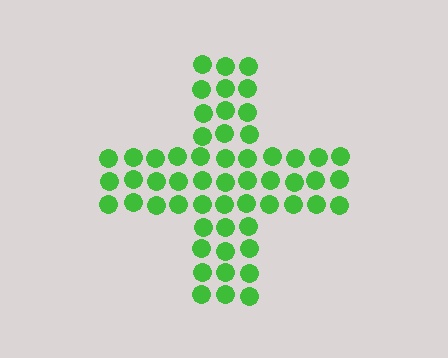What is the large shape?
The large shape is a cross.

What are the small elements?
The small elements are circles.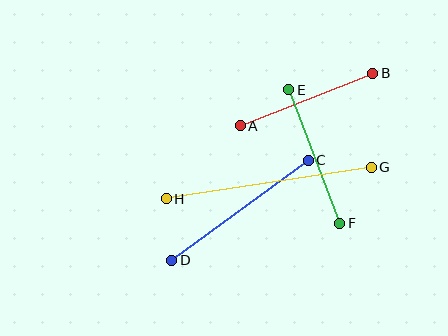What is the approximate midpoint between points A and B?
The midpoint is at approximately (306, 99) pixels.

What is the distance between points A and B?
The distance is approximately 143 pixels.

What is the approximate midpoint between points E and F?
The midpoint is at approximately (314, 157) pixels.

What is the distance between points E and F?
The distance is approximately 143 pixels.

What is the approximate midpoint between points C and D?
The midpoint is at approximately (240, 210) pixels.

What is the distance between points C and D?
The distance is approximately 169 pixels.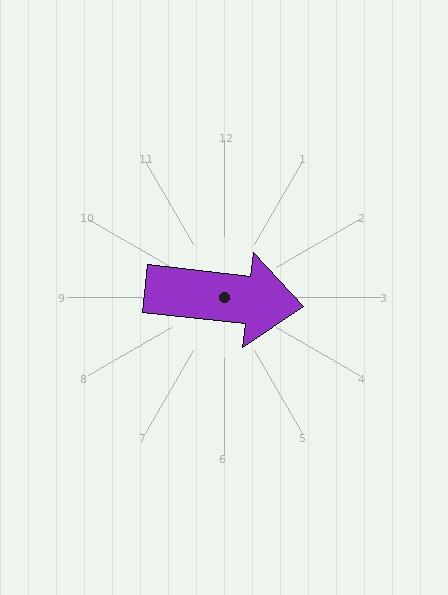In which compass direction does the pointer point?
East.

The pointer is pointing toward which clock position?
Roughly 3 o'clock.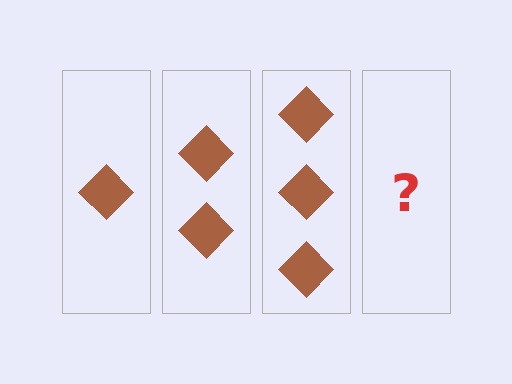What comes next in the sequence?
The next element should be 4 diamonds.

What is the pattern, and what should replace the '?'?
The pattern is that each step adds one more diamond. The '?' should be 4 diamonds.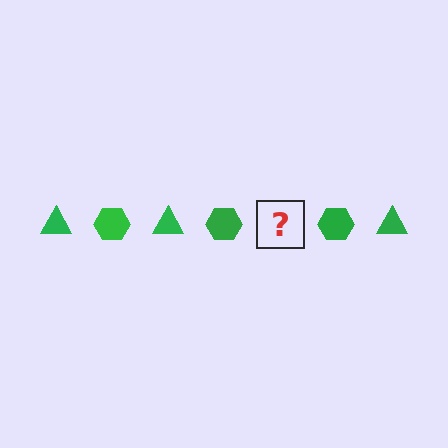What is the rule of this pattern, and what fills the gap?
The rule is that the pattern cycles through triangle, hexagon shapes in green. The gap should be filled with a green triangle.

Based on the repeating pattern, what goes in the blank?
The blank should be a green triangle.